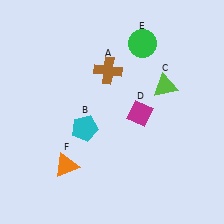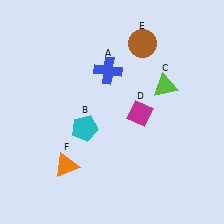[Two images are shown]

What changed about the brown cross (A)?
In Image 1, A is brown. In Image 2, it changed to blue.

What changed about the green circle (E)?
In Image 1, E is green. In Image 2, it changed to brown.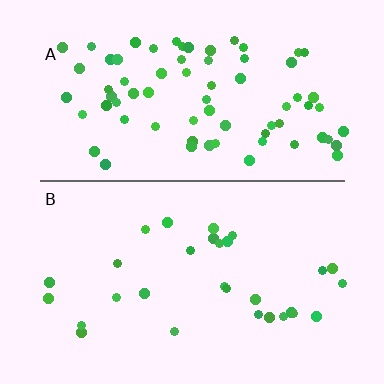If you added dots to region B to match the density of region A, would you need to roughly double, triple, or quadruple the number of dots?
Approximately triple.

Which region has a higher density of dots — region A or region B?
A (the top).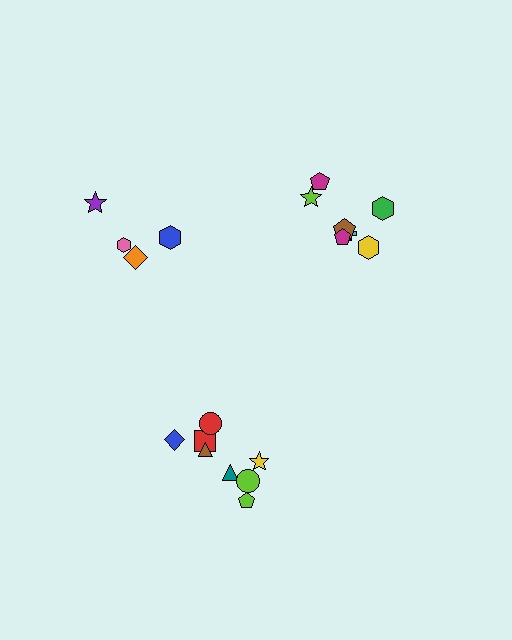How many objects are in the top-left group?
There are 4 objects.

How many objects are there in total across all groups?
There are 19 objects.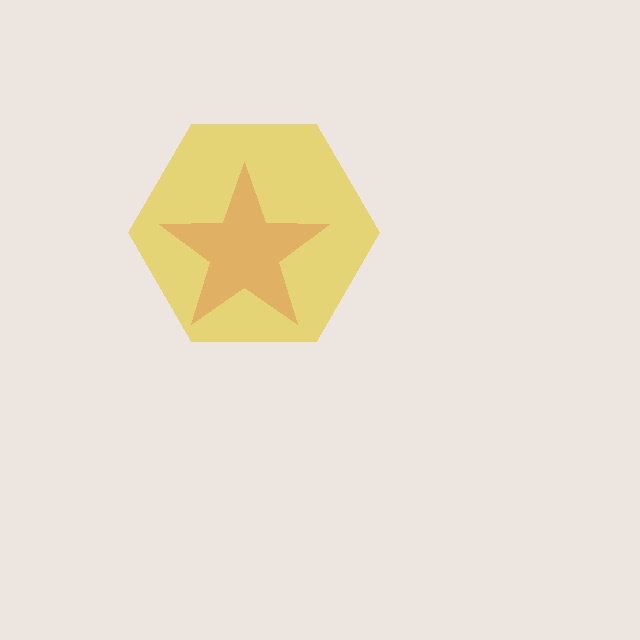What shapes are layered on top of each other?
The layered shapes are: a magenta star, a yellow hexagon.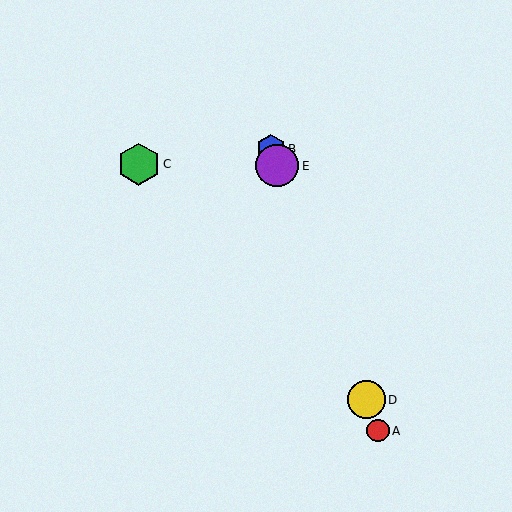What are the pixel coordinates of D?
Object D is at (366, 400).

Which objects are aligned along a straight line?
Objects A, B, D, E are aligned along a straight line.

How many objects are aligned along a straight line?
4 objects (A, B, D, E) are aligned along a straight line.